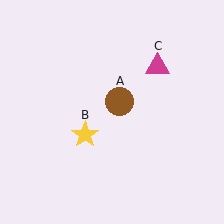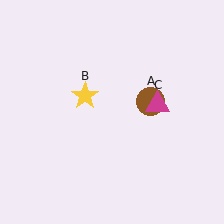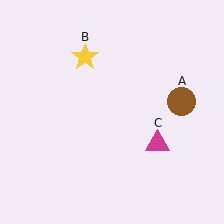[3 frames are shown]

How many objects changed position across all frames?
3 objects changed position: brown circle (object A), yellow star (object B), magenta triangle (object C).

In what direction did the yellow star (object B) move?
The yellow star (object B) moved up.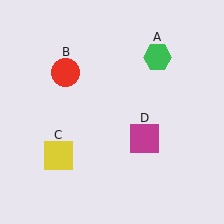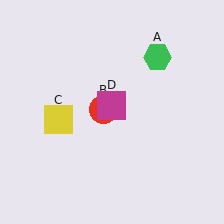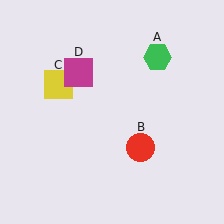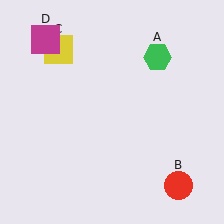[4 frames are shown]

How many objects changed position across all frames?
3 objects changed position: red circle (object B), yellow square (object C), magenta square (object D).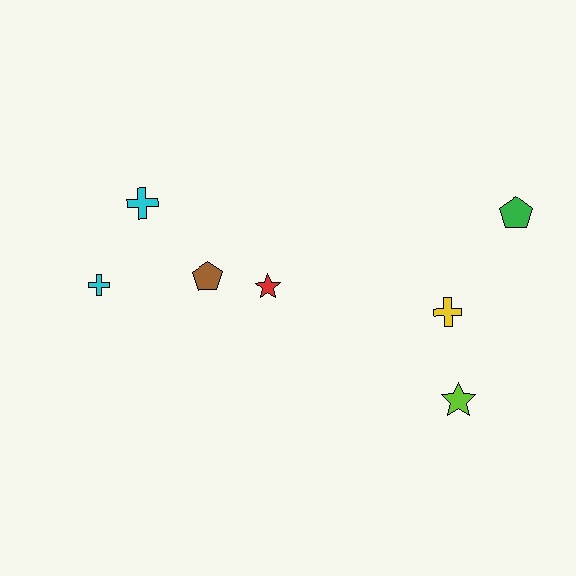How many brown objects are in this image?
There is 1 brown object.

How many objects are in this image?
There are 7 objects.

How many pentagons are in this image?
There are 2 pentagons.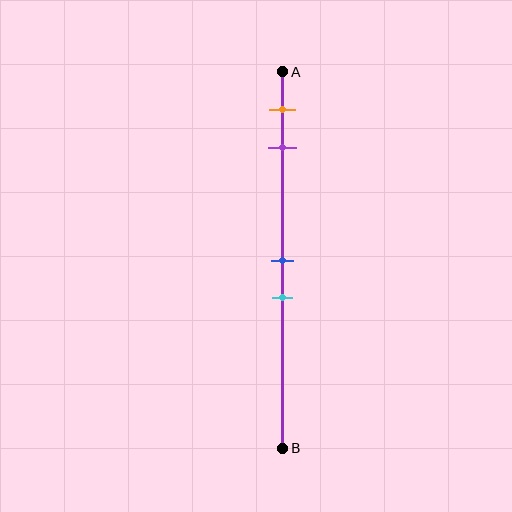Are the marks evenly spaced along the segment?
No, the marks are not evenly spaced.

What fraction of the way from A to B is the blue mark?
The blue mark is approximately 50% (0.5) of the way from A to B.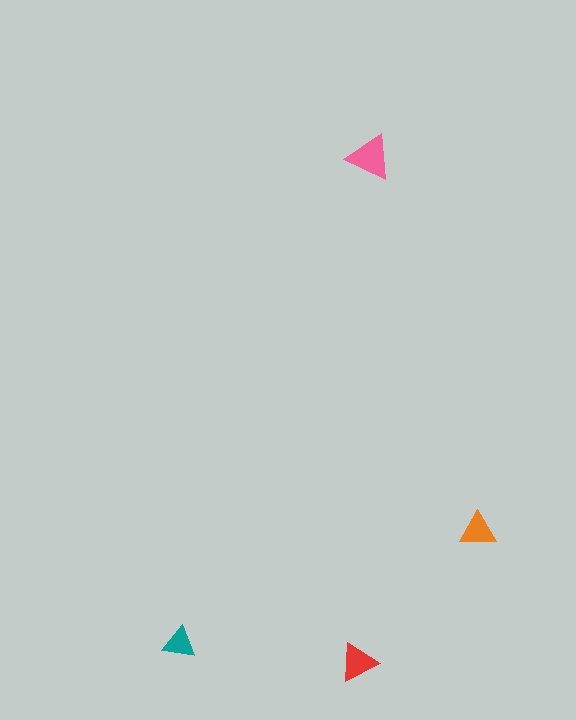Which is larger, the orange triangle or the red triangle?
The red one.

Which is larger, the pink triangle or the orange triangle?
The pink one.